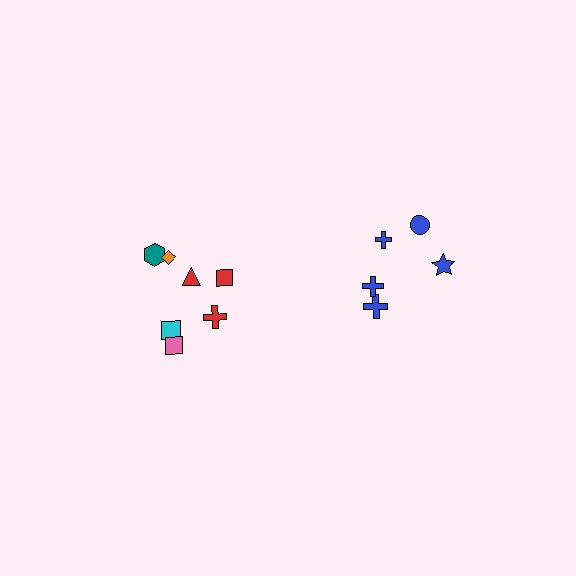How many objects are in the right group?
There are 5 objects.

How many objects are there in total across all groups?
There are 12 objects.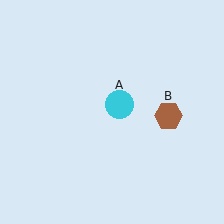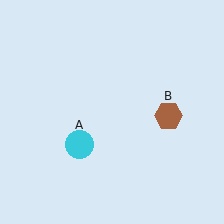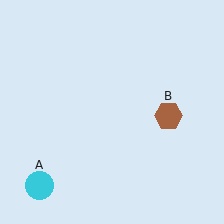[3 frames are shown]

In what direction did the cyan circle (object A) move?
The cyan circle (object A) moved down and to the left.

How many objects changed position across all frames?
1 object changed position: cyan circle (object A).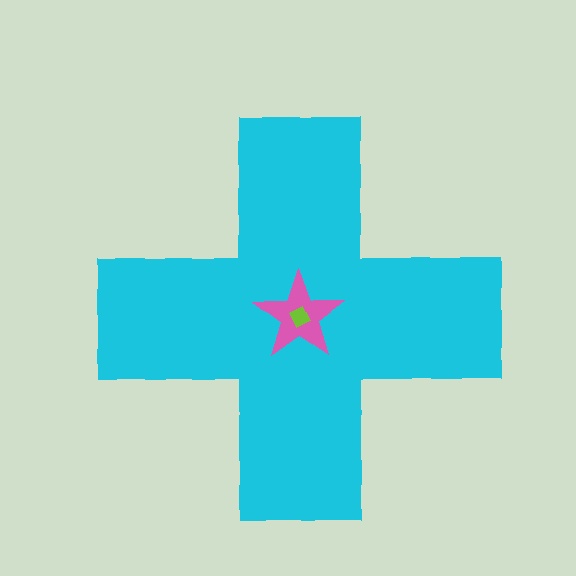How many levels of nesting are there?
3.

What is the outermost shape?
The cyan cross.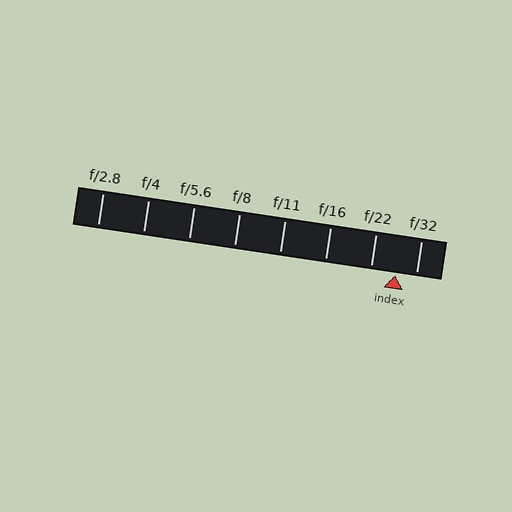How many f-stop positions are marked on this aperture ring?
There are 8 f-stop positions marked.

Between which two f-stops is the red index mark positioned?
The index mark is between f/22 and f/32.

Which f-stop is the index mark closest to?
The index mark is closest to f/32.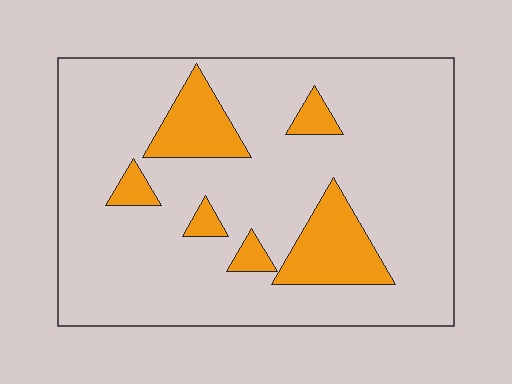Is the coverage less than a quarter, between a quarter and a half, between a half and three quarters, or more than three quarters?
Less than a quarter.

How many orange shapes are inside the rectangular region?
6.